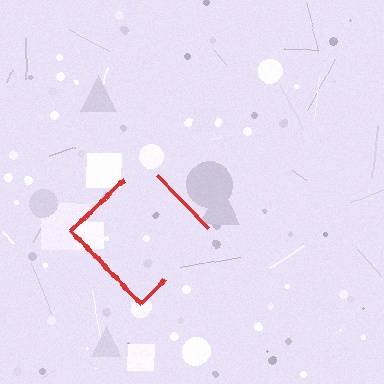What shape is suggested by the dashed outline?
The dashed outline suggests a diamond.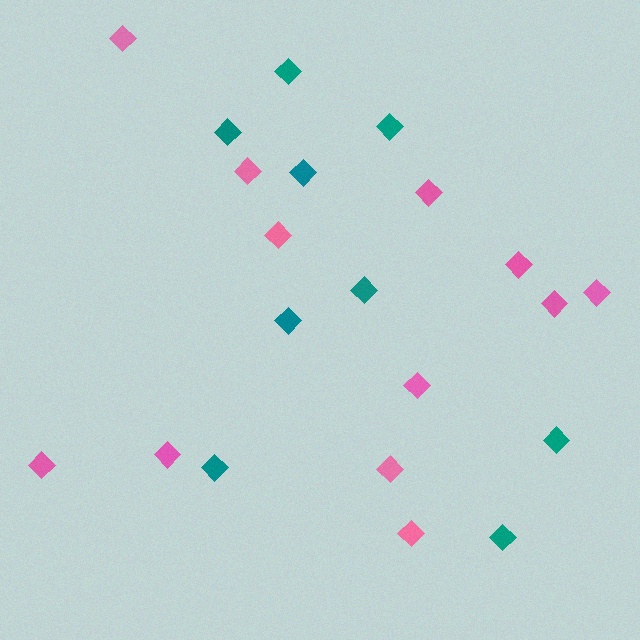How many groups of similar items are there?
There are 2 groups: one group of pink diamonds (12) and one group of teal diamonds (9).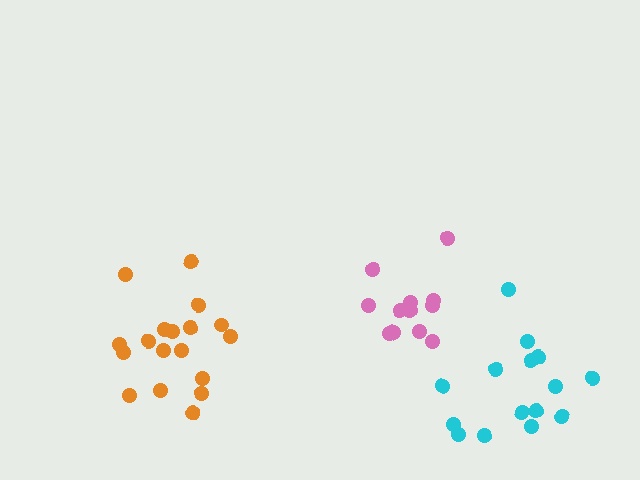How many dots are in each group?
Group 1: 18 dots, Group 2: 12 dots, Group 3: 15 dots (45 total).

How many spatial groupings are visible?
There are 3 spatial groupings.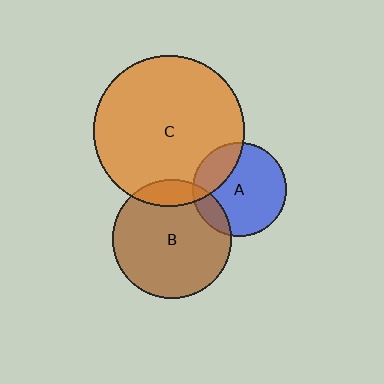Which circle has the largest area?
Circle C (orange).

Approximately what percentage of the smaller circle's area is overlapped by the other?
Approximately 25%.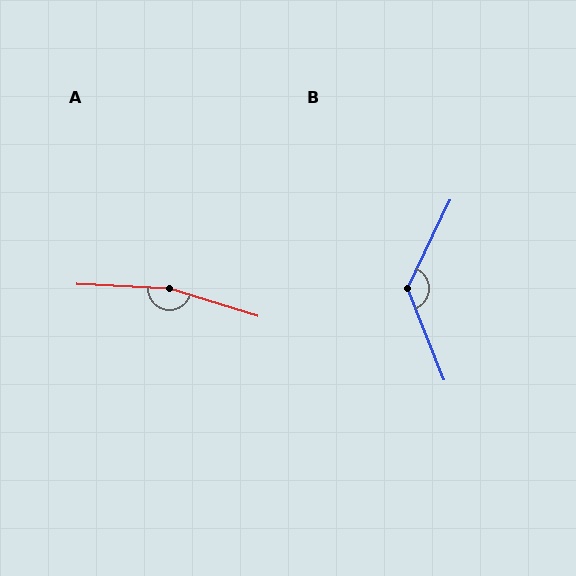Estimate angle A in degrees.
Approximately 166 degrees.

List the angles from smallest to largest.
B (133°), A (166°).